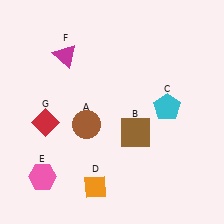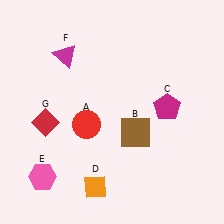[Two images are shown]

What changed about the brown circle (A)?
In Image 1, A is brown. In Image 2, it changed to red.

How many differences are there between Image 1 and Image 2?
There are 2 differences between the two images.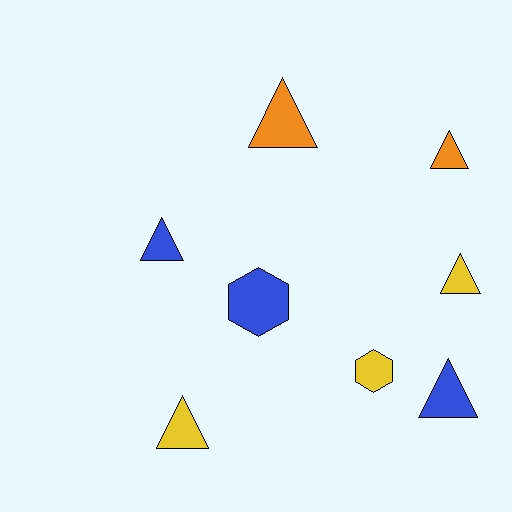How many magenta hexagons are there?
There are no magenta hexagons.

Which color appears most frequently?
Yellow, with 3 objects.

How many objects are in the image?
There are 8 objects.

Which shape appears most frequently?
Triangle, with 6 objects.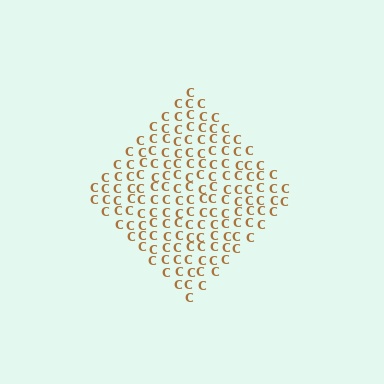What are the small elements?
The small elements are letter C's.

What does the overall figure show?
The overall figure shows a diamond.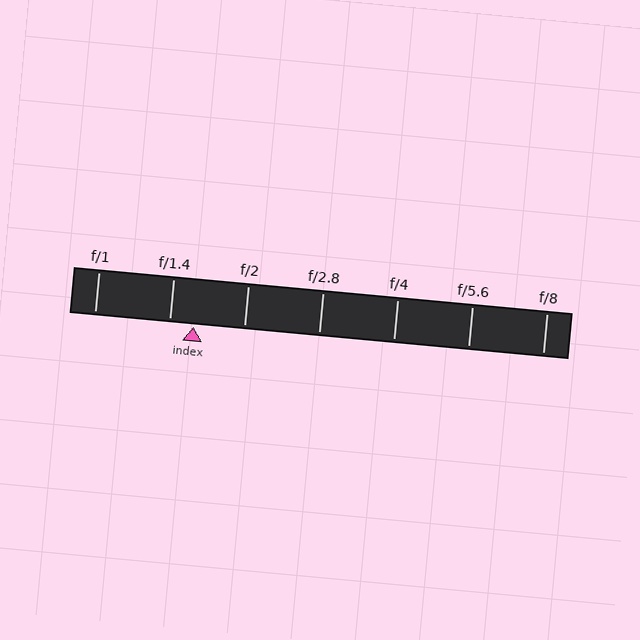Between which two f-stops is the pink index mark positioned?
The index mark is between f/1.4 and f/2.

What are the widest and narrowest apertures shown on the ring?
The widest aperture shown is f/1 and the narrowest is f/8.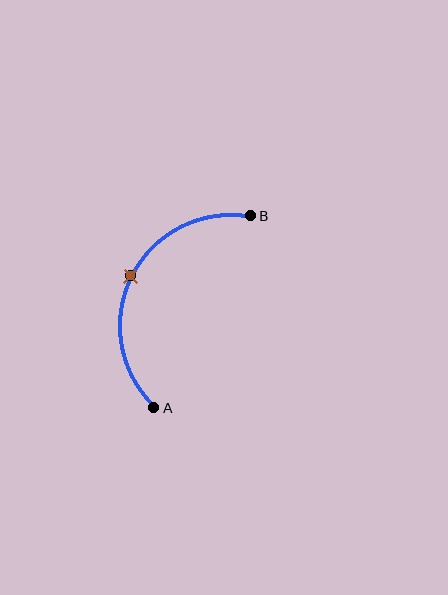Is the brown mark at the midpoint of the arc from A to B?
Yes. The brown mark lies on the arc at equal arc-length from both A and B — it is the arc midpoint.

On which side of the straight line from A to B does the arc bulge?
The arc bulges to the left of the straight line connecting A and B.